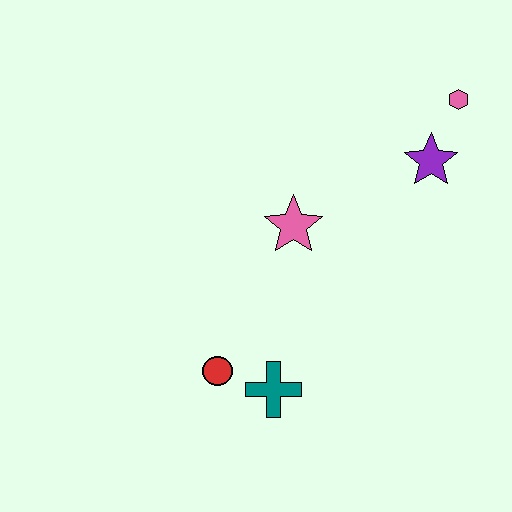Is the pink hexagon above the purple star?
Yes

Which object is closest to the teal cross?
The red circle is closest to the teal cross.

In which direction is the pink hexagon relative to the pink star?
The pink hexagon is to the right of the pink star.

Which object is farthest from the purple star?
The red circle is farthest from the purple star.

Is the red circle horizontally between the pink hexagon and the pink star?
No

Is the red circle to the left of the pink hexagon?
Yes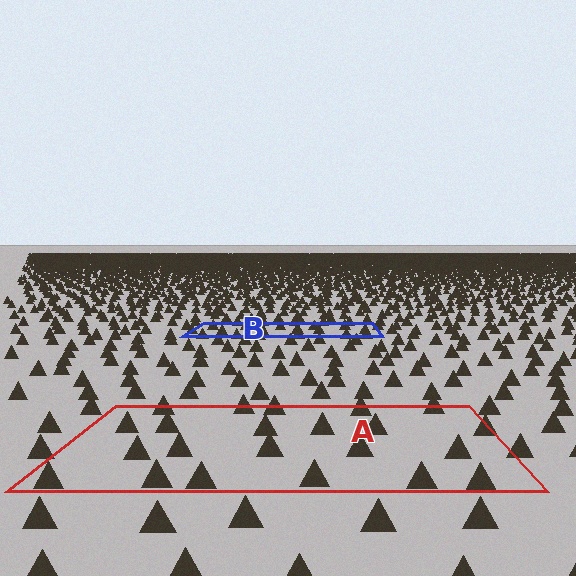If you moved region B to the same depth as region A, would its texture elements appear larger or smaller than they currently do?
They would appear larger. At a closer depth, the same texture elements are projected at a bigger on-screen size.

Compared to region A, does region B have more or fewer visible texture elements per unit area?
Region B has more texture elements per unit area — they are packed more densely because it is farther away.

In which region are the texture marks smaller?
The texture marks are smaller in region B, because it is farther away.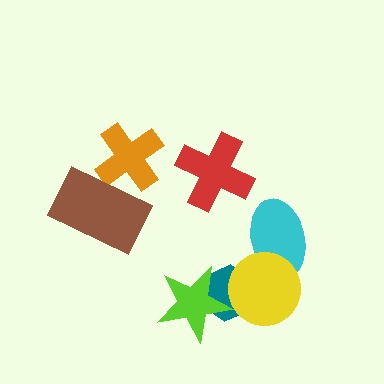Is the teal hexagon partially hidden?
Yes, it is partially covered by another shape.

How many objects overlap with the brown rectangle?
1 object overlaps with the brown rectangle.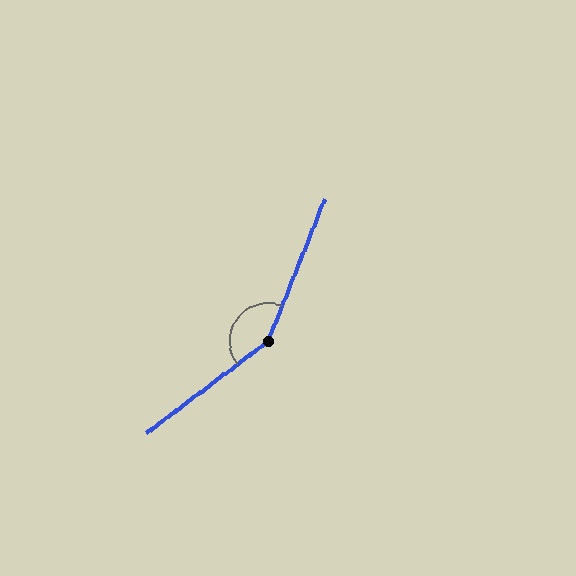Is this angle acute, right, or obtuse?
It is obtuse.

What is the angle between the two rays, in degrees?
Approximately 149 degrees.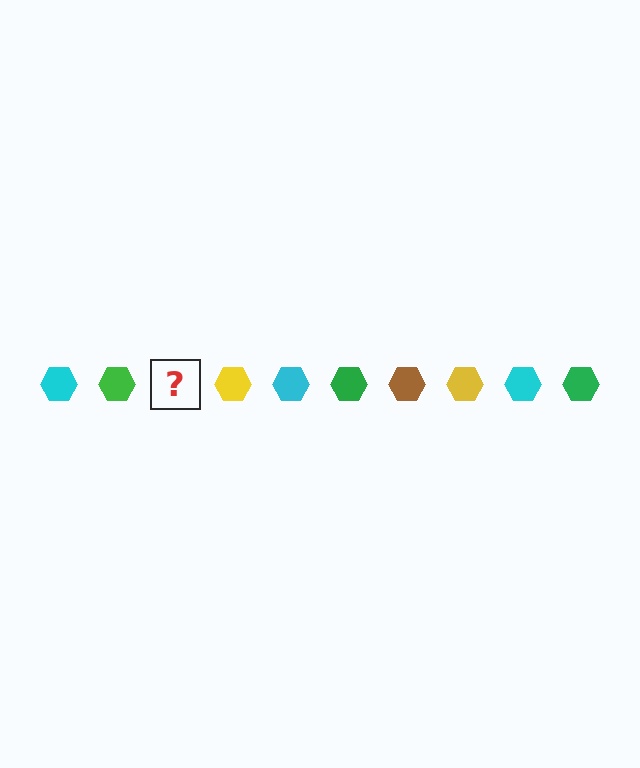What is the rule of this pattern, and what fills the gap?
The rule is that the pattern cycles through cyan, green, brown, yellow hexagons. The gap should be filled with a brown hexagon.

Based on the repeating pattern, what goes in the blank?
The blank should be a brown hexagon.